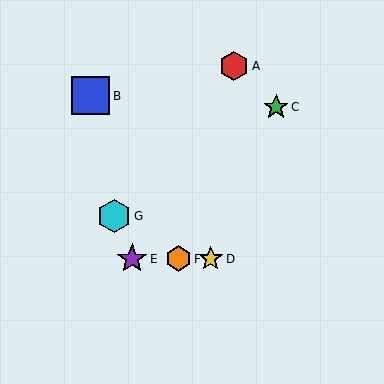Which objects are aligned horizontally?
Objects D, E, F are aligned horizontally.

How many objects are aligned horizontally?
3 objects (D, E, F) are aligned horizontally.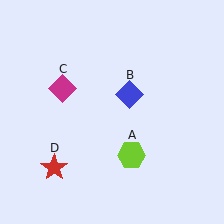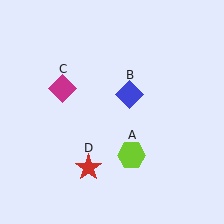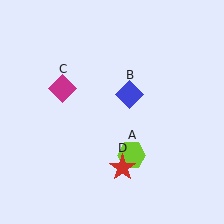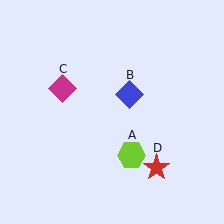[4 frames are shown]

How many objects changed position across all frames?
1 object changed position: red star (object D).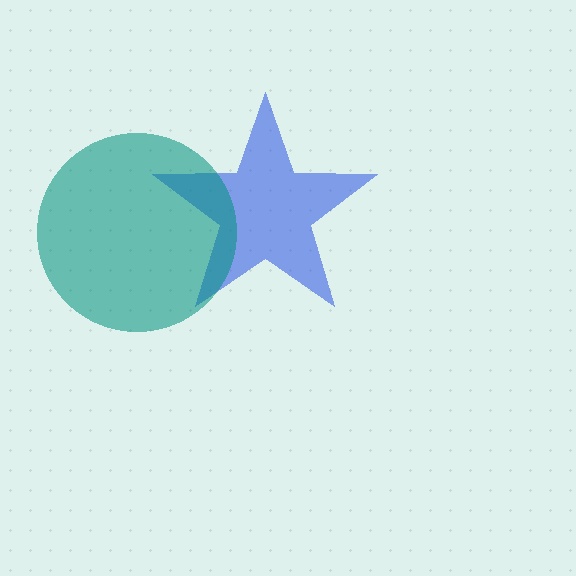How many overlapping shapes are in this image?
There are 2 overlapping shapes in the image.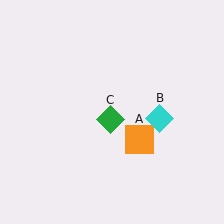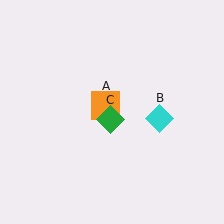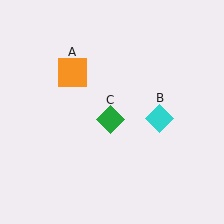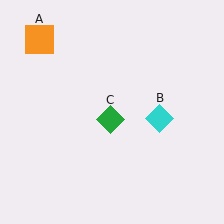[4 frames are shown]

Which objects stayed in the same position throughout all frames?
Cyan diamond (object B) and green diamond (object C) remained stationary.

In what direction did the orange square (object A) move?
The orange square (object A) moved up and to the left.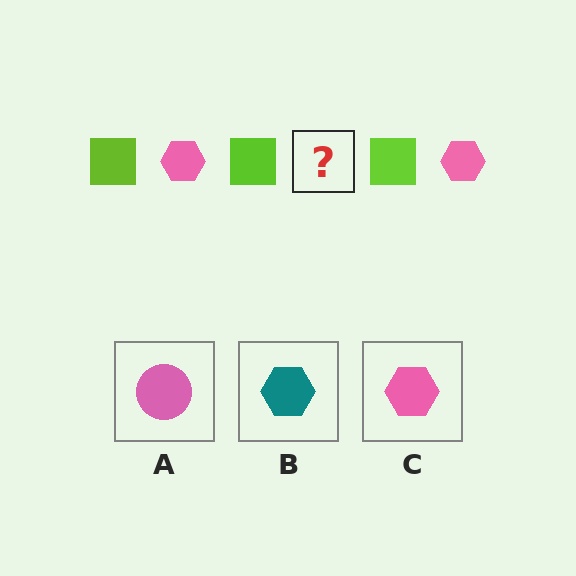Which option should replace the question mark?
Option C.